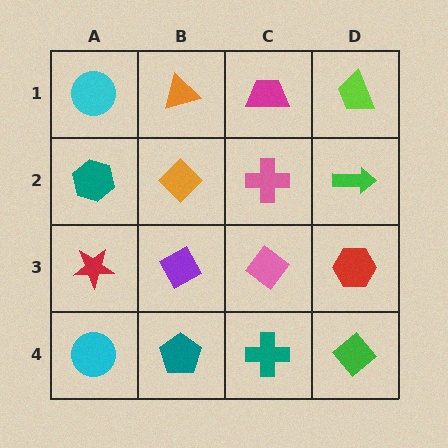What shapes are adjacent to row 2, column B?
An orange triangle (row 1, column B), a purple diamond (row 3, column B), a teal hexagon (row 2, column A), a pink cross (row 2, column C).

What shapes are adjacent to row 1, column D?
A green arrow (row 2, column D), a magenta trapezoid (row 1, column C).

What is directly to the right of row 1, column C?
A lime trapezoid.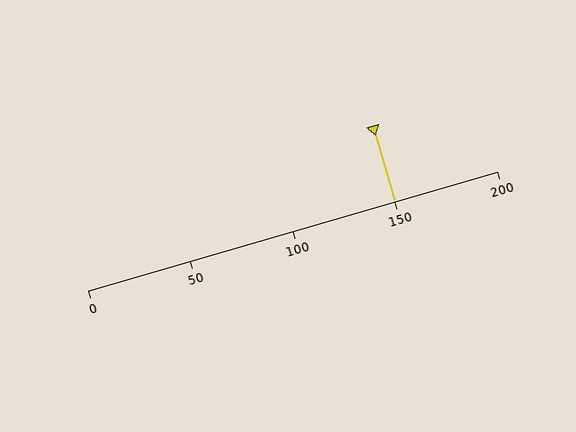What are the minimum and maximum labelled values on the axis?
The axis runs from 0 to 200.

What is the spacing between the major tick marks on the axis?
The major ticks are spaced 50 apart.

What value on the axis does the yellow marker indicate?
The marker indicates approximately 150.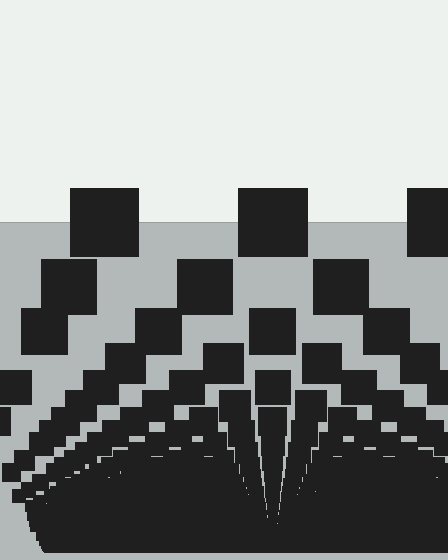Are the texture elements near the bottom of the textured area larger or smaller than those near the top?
Smaller. The gradient is inverted — elements near the bottom are smaller and denser.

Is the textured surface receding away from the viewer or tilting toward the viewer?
The surface appears to tilt toward the viewer. Texture elements get larger and sparser toward the top.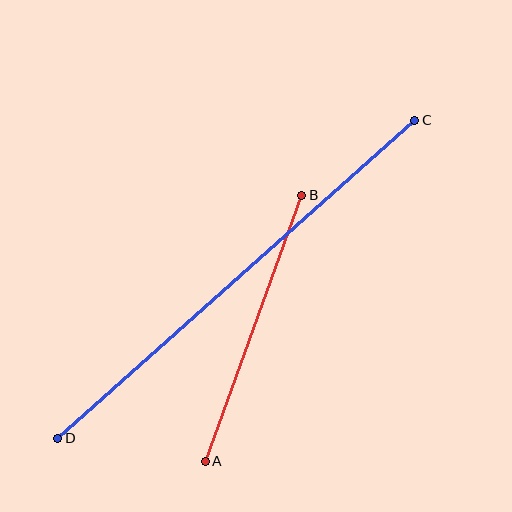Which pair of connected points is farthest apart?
Points C and D are farthest apart.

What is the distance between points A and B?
The distance is approximately 283 pixels.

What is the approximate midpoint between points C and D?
The midpoint is at approximately (236, 279) pixels.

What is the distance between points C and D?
The distance is approximately 478 pixels.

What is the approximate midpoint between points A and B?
The midpoint is at approximately (254, 328) pixels.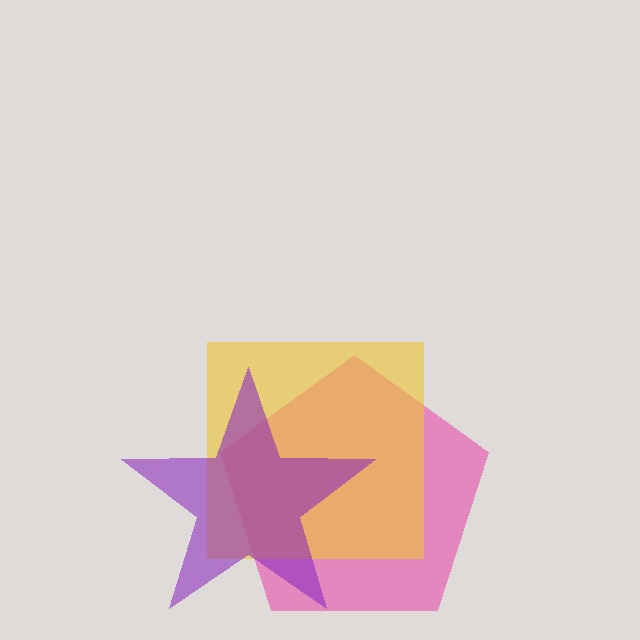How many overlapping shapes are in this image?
There are 3 overlapping shapes in the image.